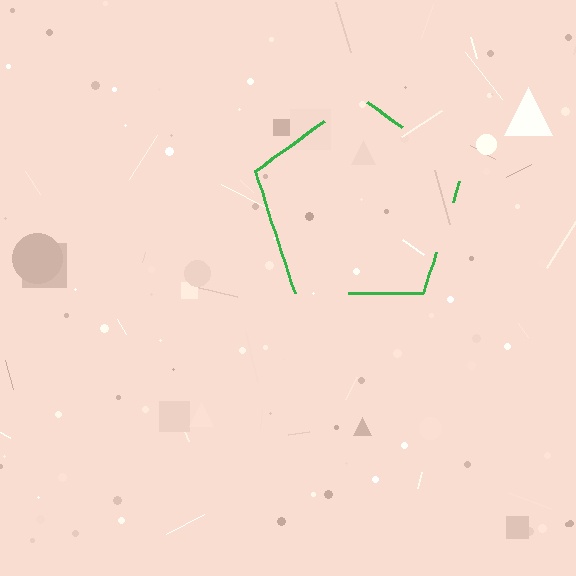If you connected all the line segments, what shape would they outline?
They would outline a pentagon.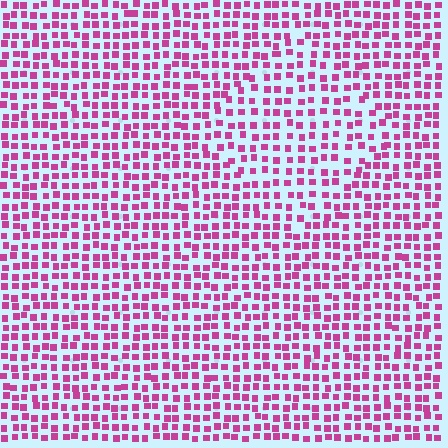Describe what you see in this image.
The image contains small magenta elements arranged at two different densities. A diamond-shaped region is visible where the elements are less densely packed than the surrounding area.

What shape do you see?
I see a diamond.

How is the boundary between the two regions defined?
The boundary is defined by a change in element density (approximately 1.4x ratio). All elements are the same color, size, and shape.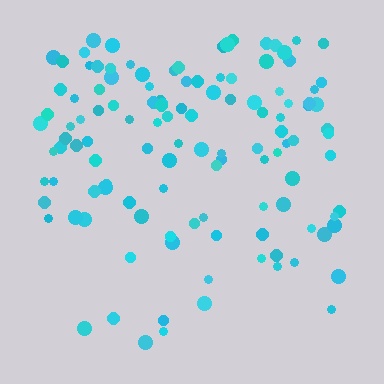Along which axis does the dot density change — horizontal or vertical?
Vertical.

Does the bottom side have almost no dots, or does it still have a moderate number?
Still a moderate number, just noticeably fewer than the top.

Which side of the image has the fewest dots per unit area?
The bottom.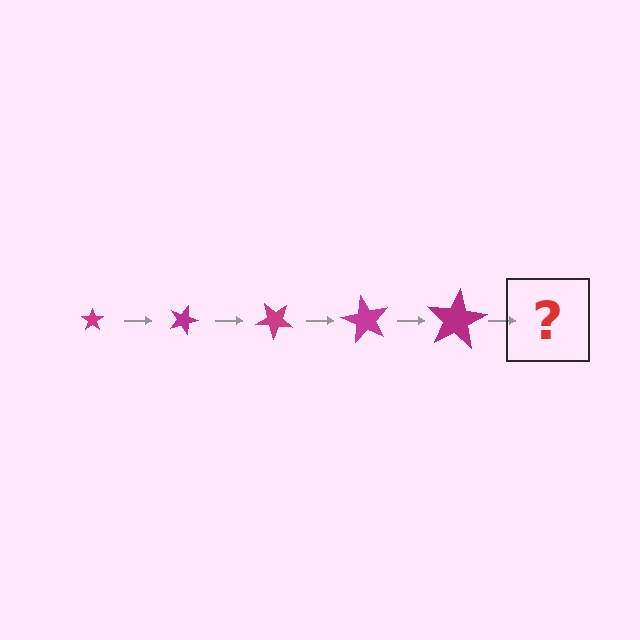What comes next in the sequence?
The next element should be a star, larger than the previous one and rotated 100 degrees from the start.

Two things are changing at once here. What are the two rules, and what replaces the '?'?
The two rules are that the star grows larger each step and it rotates 20 degrees each step. The '?' should be a star, larger than the previous one and rotated 100 degrees from the start.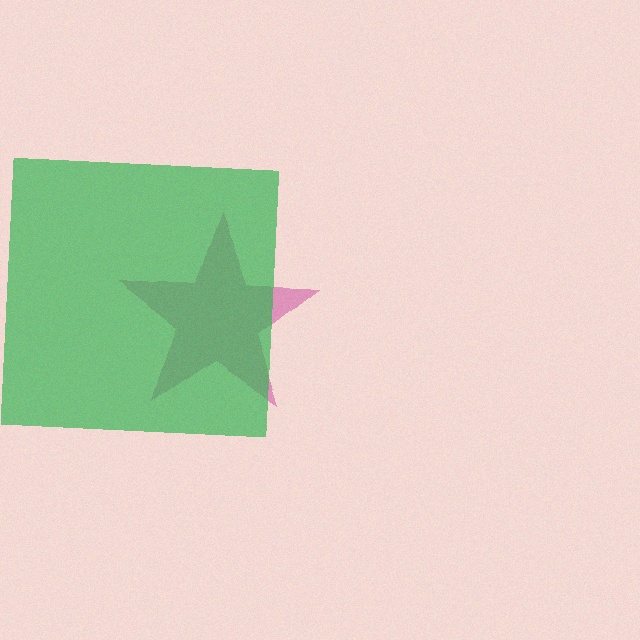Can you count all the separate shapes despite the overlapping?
Yes, there are 2 separate shapes.